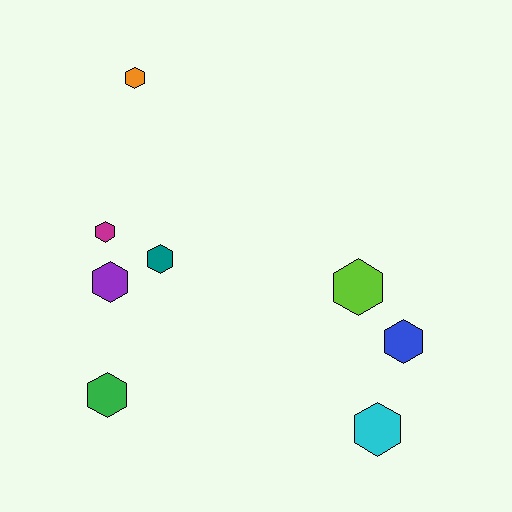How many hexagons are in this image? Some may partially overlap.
There are 8 hexagons.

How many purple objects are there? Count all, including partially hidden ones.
There is 1 purple object.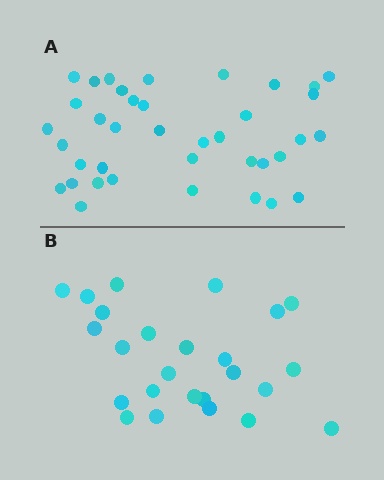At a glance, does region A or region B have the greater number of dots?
Region A (the top region) has more dots.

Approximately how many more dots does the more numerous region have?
Region A has approximately 15 more dots than region B.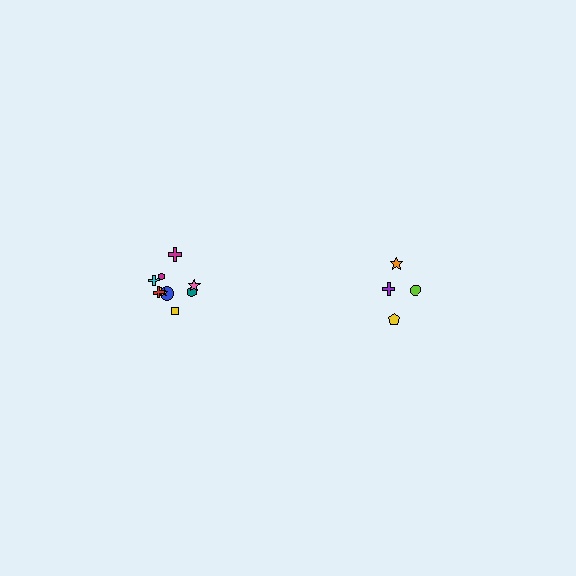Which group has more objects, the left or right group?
The left group.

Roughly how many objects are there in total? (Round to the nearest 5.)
Roughly 15 objects in total.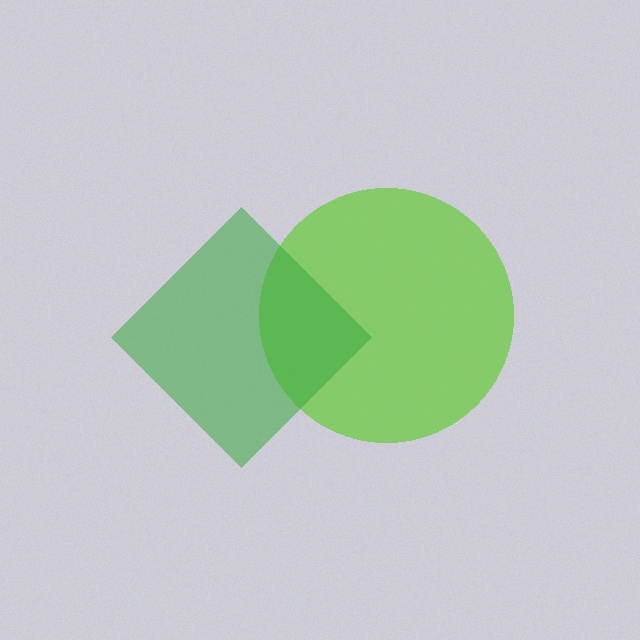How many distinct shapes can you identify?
There are 2 distinct shapes: a lime circle, a green diamond.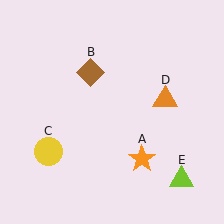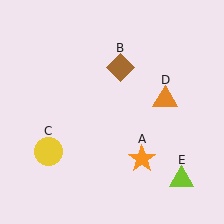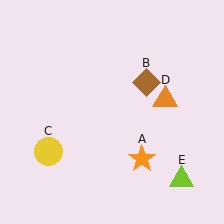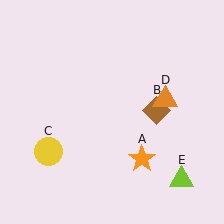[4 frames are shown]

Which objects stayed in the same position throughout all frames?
Orange star (object A) and yellow circle (object C) and orange triangle (object D) and lime triangle (object E) remained stationary.